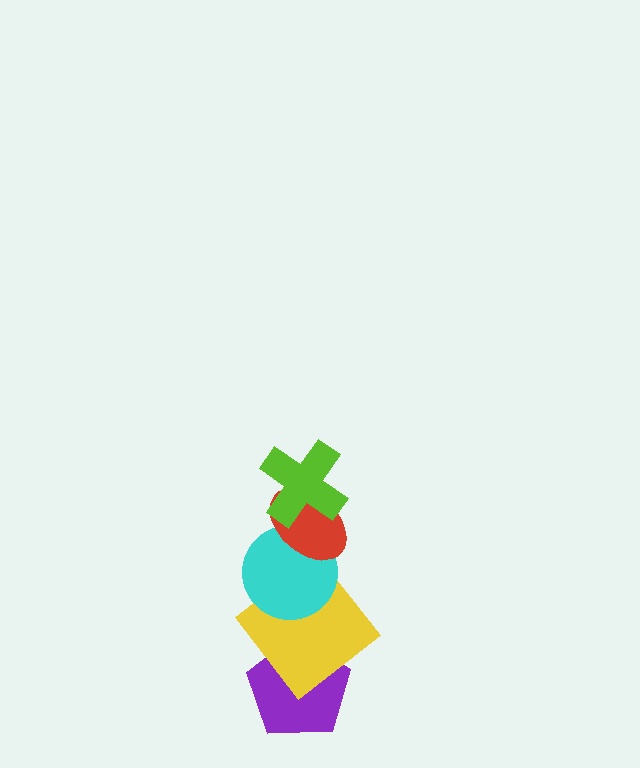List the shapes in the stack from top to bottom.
From top to bottom: the lime cross, the red ellipse, the cyan circle, the yellow diamond, the purple pentagon.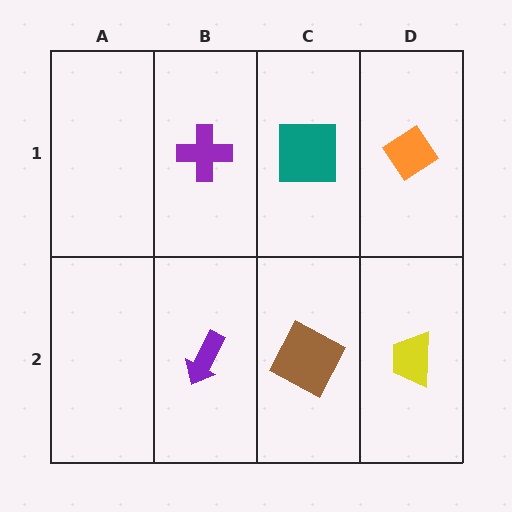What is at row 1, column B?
A purple cross.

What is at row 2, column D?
A yellow trapezoid.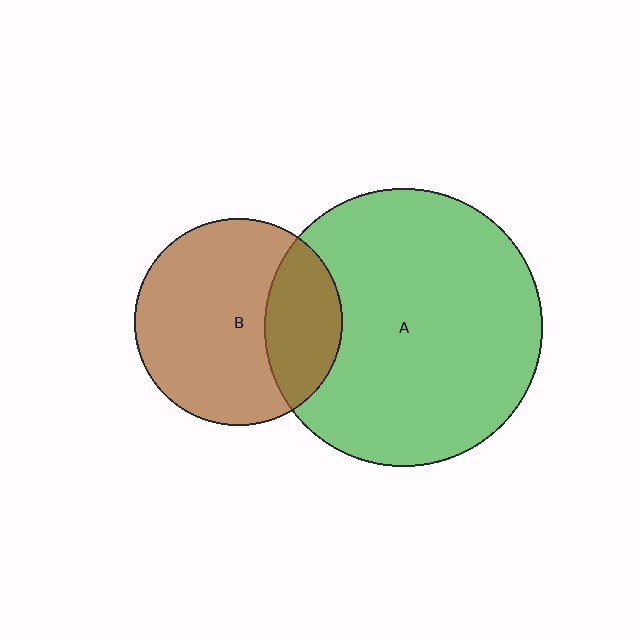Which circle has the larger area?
Circle A (green).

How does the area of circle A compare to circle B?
Approximately 1.8 times.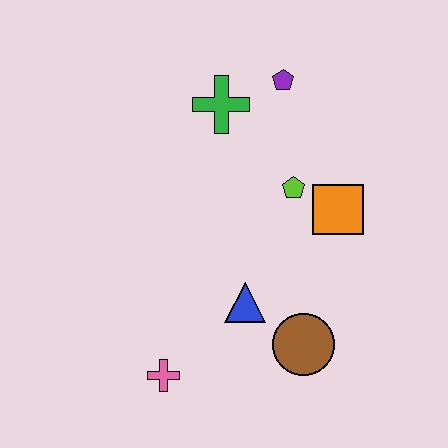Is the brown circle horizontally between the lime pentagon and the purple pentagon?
No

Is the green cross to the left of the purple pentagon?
Yes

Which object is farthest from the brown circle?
The purple pentagon is farthest from the brown circle.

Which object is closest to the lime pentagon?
The orange square is closest to the lime pentagon.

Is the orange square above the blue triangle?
Yes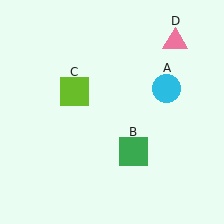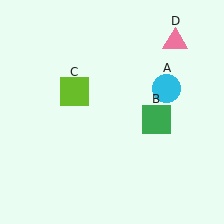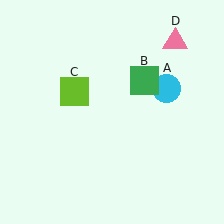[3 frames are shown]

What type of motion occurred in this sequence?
The green square (object B) rotated counterclockwise around the center of the scene.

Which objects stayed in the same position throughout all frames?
Cyan circle (object A) and lime square (object C) and pink triangle (object D) remained stationary.